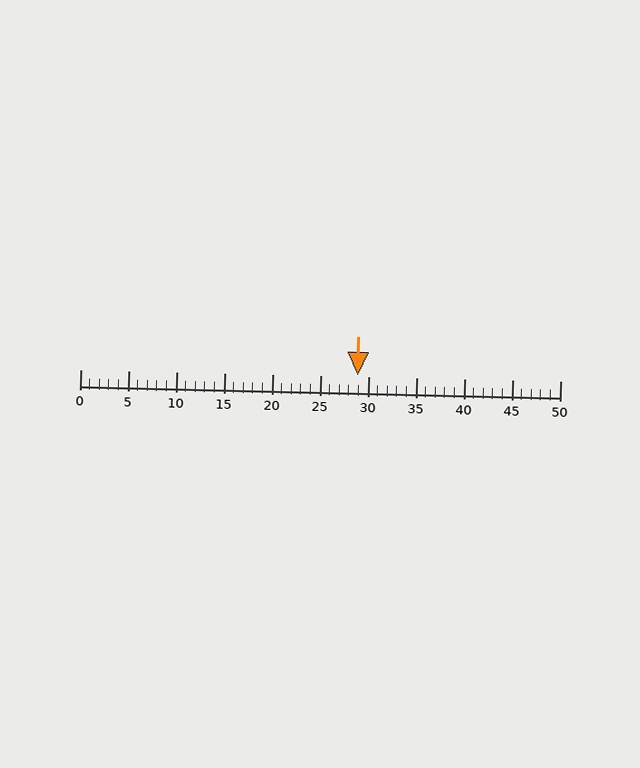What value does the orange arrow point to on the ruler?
The orange arrow points to approximately 29.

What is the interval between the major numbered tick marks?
The major tick marks are spaced 5 units apart.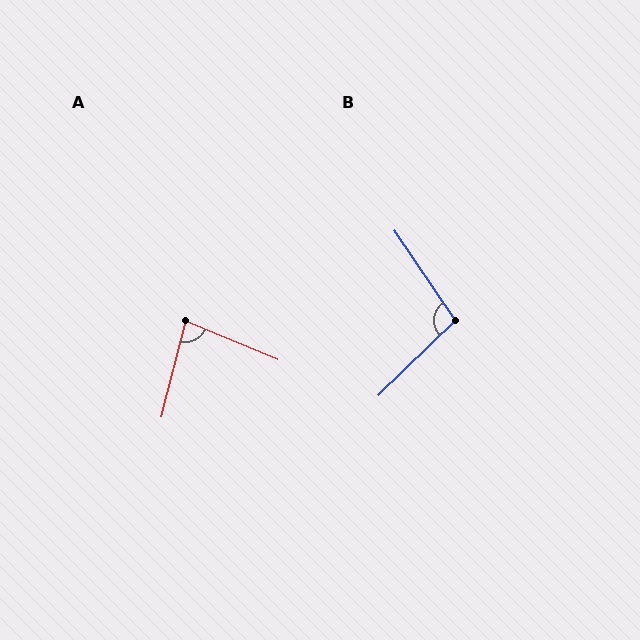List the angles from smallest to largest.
A (81°), B (100°).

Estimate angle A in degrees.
Approximately 81 degrees.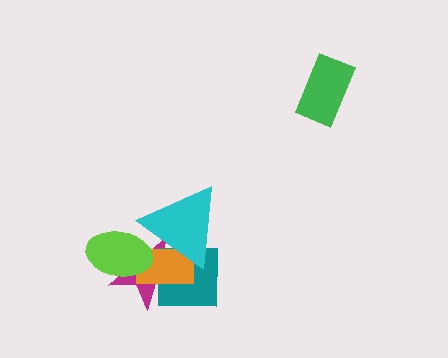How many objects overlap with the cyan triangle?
4 objects overlap with the cyan triangle.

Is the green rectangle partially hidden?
No, no other shape covers it.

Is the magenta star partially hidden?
Yes, it is partially covered by another shape.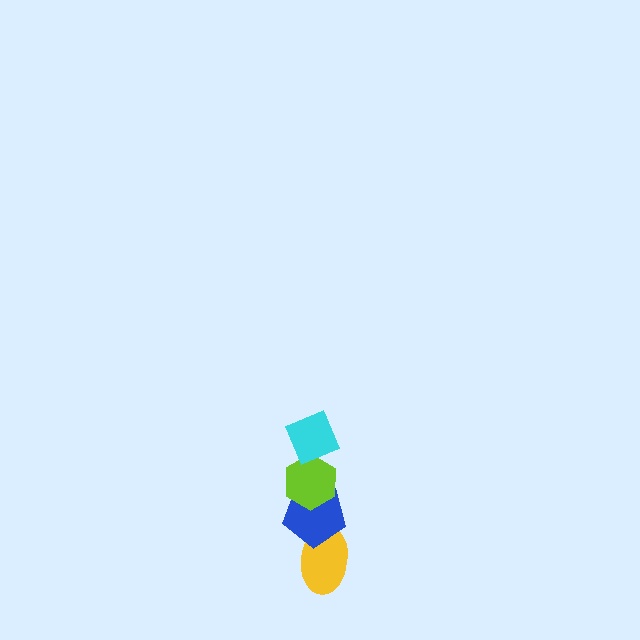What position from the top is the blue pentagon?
The blue pentagon is 3rd from the top.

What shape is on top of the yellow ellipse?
The blue pentagon is on top of the yellow ellipse.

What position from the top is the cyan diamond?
The cyan diamond is 1st from the top.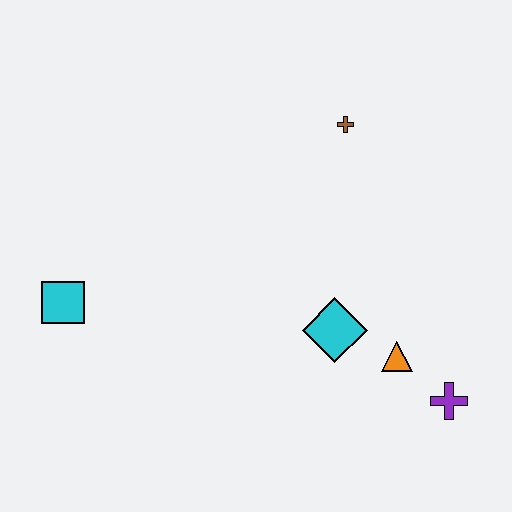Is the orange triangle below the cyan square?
Yes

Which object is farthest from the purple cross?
The cyan square is farthest from the purple cross.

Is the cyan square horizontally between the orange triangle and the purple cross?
No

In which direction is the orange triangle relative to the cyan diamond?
The orange triangle is to the right of the cyan diamond.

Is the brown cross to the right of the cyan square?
Yes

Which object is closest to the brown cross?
The cyan diamond is closest to the brown cross.